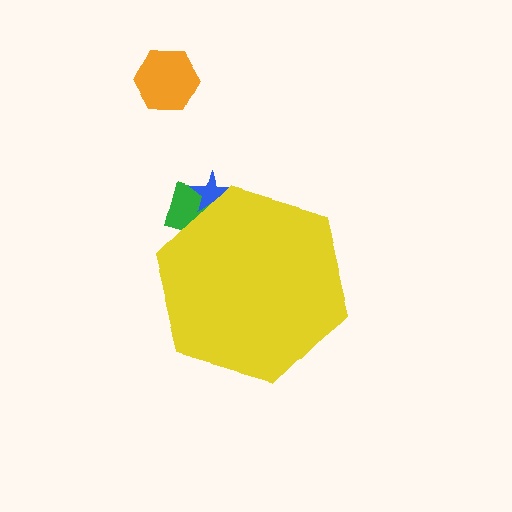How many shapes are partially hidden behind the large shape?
2 shapes are partially hidden.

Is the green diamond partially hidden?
Yes, the green diamond is partially hidden behind the yellow hexagon.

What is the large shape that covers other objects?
A yellow hexagon.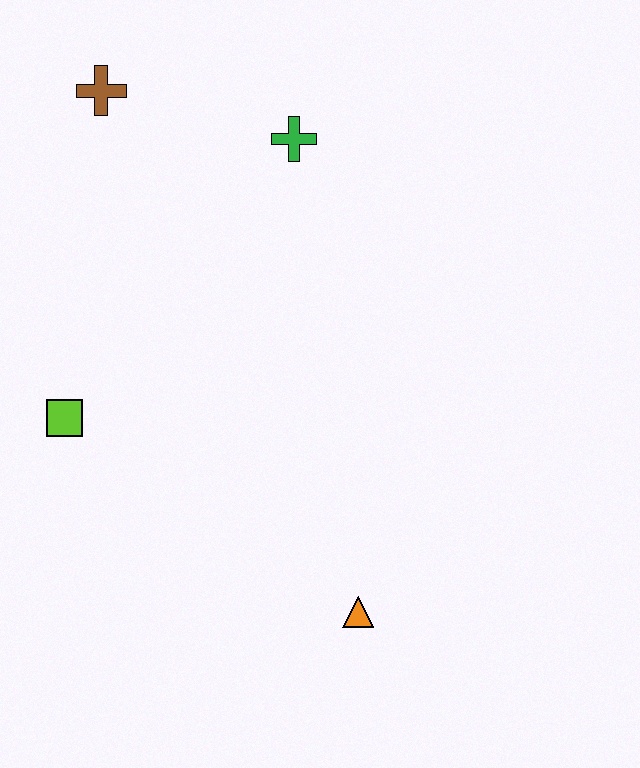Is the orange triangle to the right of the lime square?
Yes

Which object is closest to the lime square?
The brown cross is closest to the lime square.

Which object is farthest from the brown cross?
The orange triangle is farthest from the brown cross.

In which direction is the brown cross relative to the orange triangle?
The brown cross is above the orange triangle.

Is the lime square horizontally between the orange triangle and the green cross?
No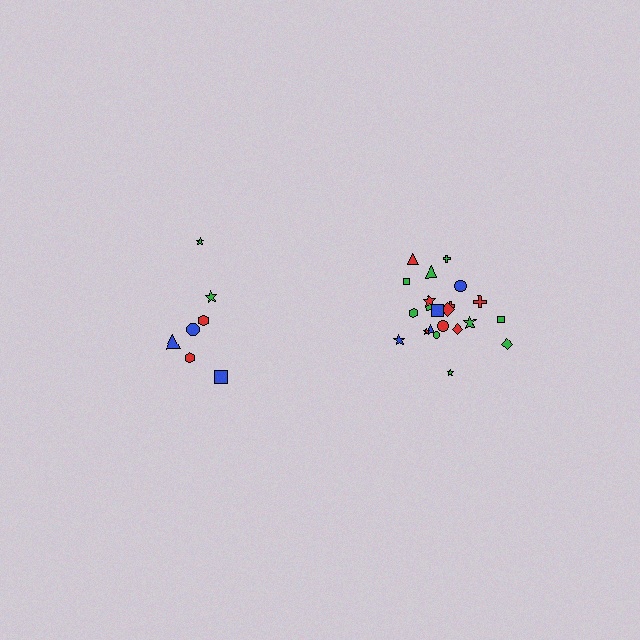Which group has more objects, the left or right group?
The right group.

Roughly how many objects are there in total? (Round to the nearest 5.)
Roughly 30 objects in total.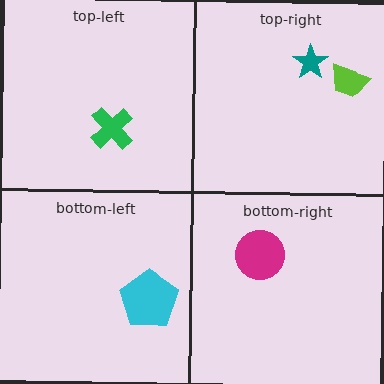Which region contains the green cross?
The top-left region.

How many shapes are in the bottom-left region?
1.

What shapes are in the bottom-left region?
The cyan pentagon.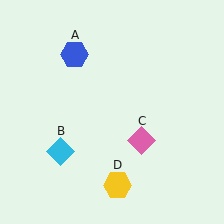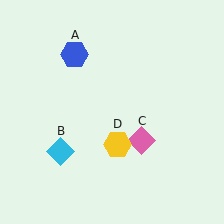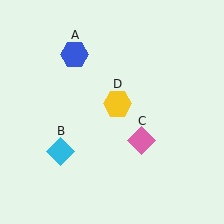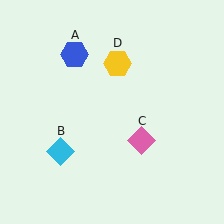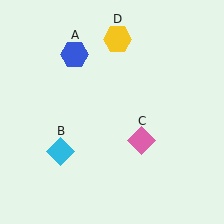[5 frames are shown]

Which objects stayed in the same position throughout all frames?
Blue hexagon (object A) and cyan diamond (object B) and pink diamond (object C) remained stationary.